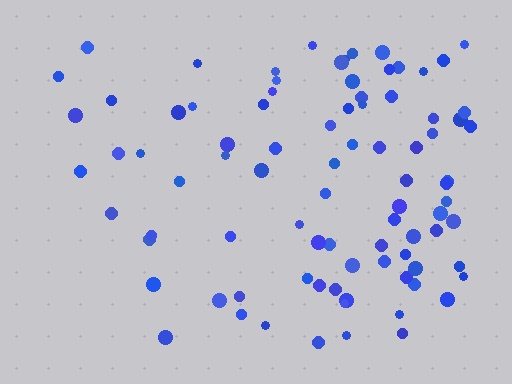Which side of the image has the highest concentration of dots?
The right.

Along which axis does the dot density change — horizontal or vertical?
Horizontal.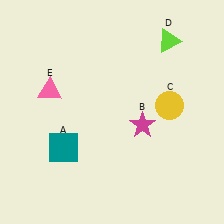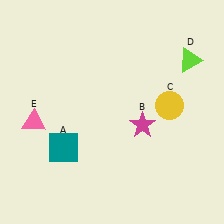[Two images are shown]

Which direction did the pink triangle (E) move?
The pink triangle (E) moved down.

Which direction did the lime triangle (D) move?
The lime triangle (D) moved right.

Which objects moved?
The objects that moved are: the lime triangle (D), the pink triangle (E).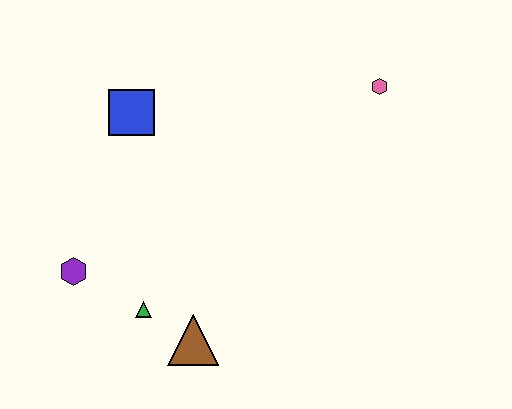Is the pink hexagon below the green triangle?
No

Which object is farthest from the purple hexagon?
The pink hexagon is farthest from the purple hexagon.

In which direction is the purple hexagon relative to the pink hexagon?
The purple hexagon is to the left of the pink hexagon.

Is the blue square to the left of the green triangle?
Yes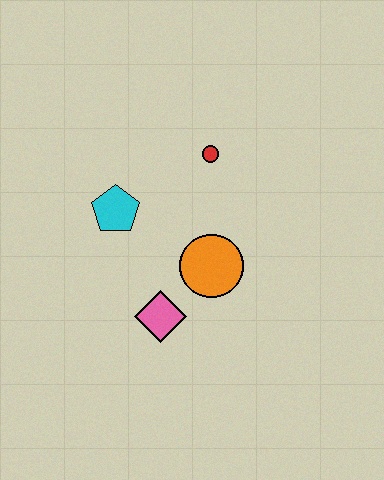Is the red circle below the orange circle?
No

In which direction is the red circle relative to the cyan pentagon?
The red circle is to the right of the cyan pentagon.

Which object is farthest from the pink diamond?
The red circle is farthest from the pink diamond.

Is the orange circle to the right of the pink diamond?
Yes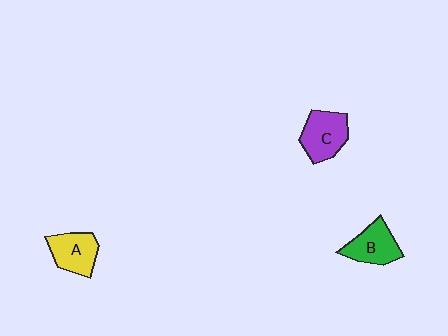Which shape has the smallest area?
Shape A (yellow).